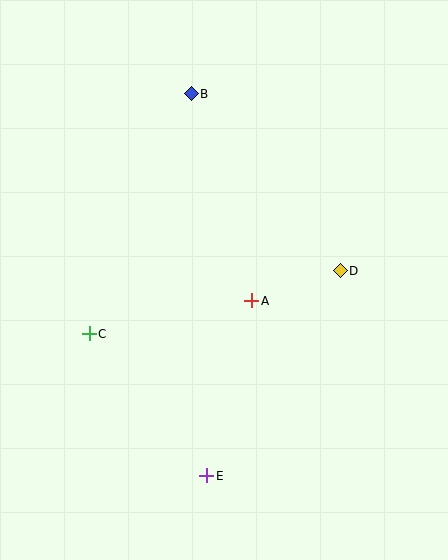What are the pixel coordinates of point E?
Point E is at (207, 476).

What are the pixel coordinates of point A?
Point A is at (252, 301).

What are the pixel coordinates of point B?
Point B is at (191, 94).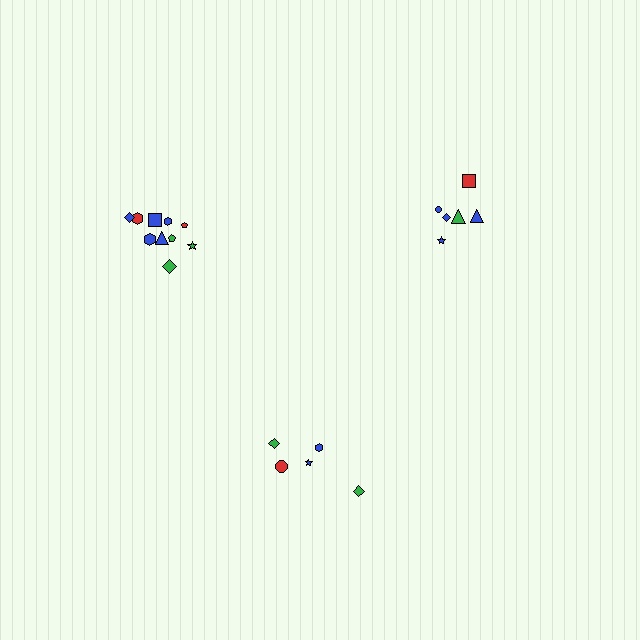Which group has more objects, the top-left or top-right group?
The top-left group.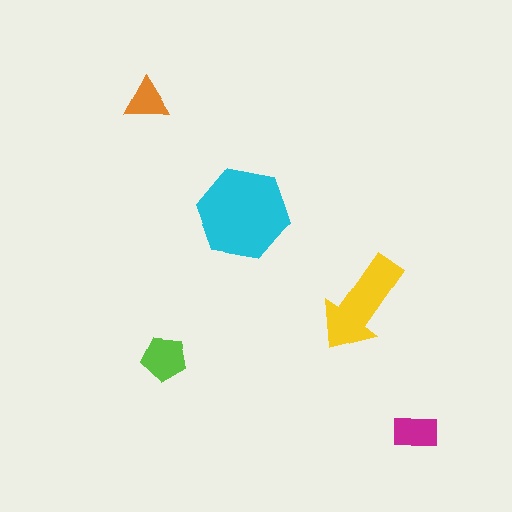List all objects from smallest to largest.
The orange triangle, the magenta rectangle, the lime pentagon, the yellow arrow, the cyan hexagon.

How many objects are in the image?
There are 5 objects in the image.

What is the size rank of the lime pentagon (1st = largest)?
3rd.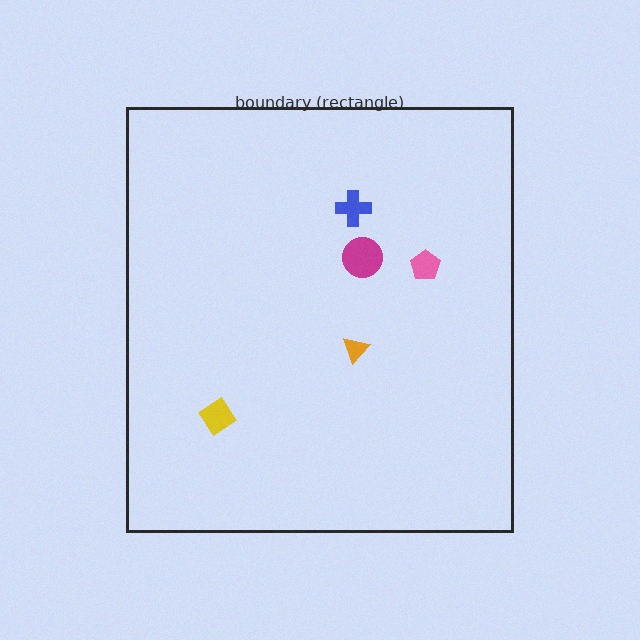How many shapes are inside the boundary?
5 inside, 0 outside.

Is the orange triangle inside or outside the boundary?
Inside.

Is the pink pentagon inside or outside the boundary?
Inside.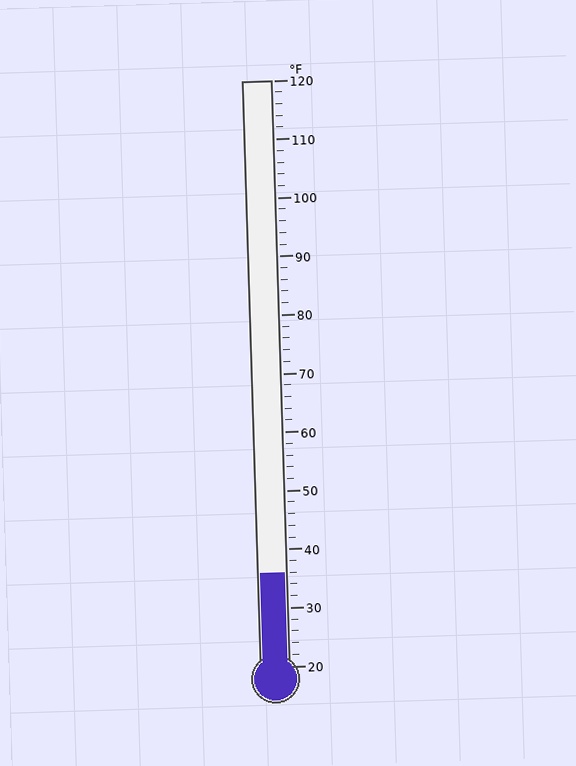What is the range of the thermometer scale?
The thermometer scale ranges from 20°F to 120°F.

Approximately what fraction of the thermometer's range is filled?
The thermometer is filled to approximately 15% of its range.